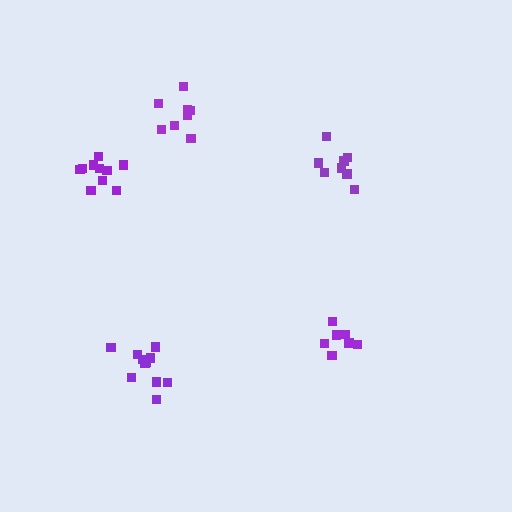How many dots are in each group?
Group 1: 8 dots, Group 2: 11 dots, Group 3: 8 dots, Group 4: 8 dots, Group 5: 11 dots (46 total).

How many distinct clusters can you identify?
There are 5 distinct clusters.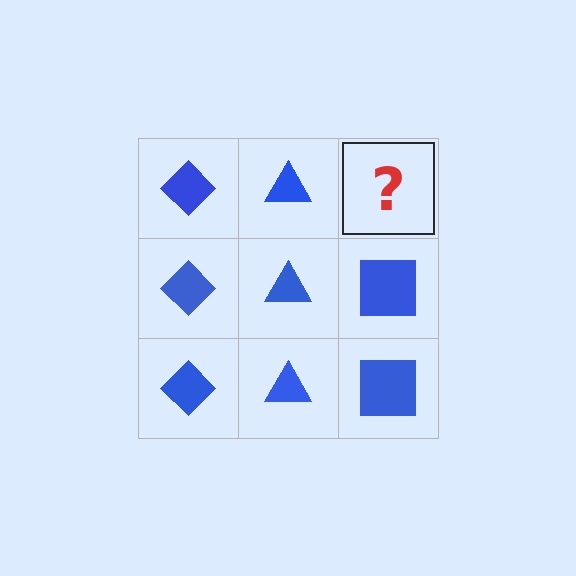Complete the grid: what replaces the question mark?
The question mark should be replaced with a blue square.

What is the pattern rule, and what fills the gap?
The rule is that each column has a consistent shape. The gap should be filled with a blue square.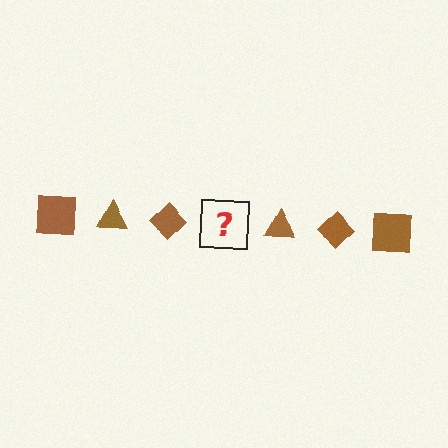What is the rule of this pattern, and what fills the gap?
The rule is that the pattern cycles through square, triangle, diamond shapes in brown. The gap should be filled with a brown square.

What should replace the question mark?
The question mark should be replaced with a brown square.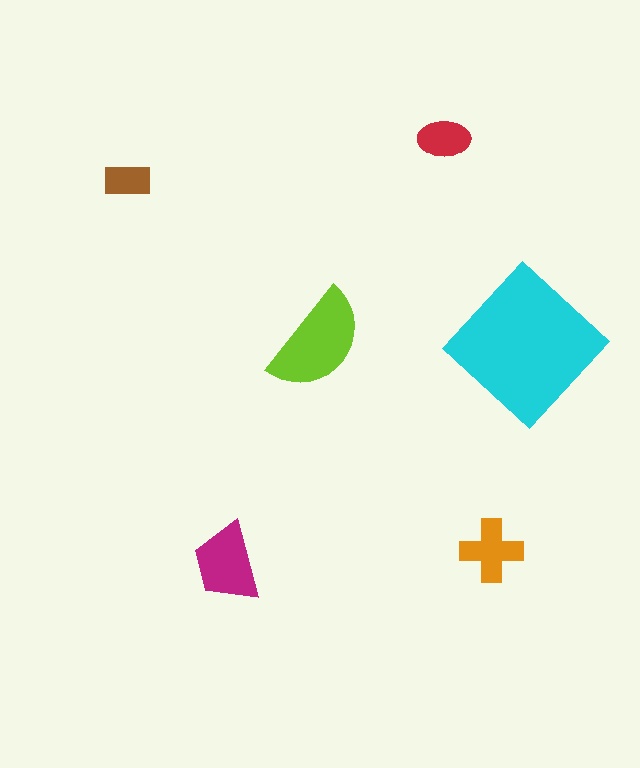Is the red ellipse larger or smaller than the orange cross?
Smaller.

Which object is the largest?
The cyan diamond.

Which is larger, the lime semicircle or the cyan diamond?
The cyan diamond.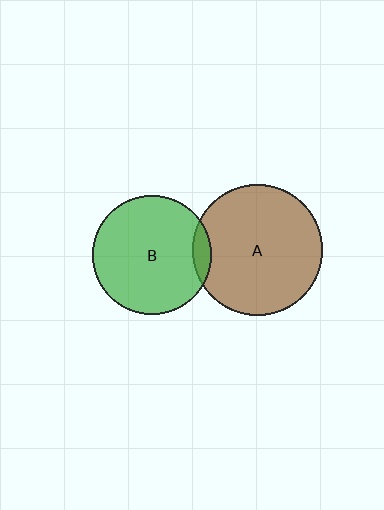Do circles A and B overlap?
Yes.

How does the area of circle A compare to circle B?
Approximately 1.2 times.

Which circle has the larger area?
Circle A (brown).